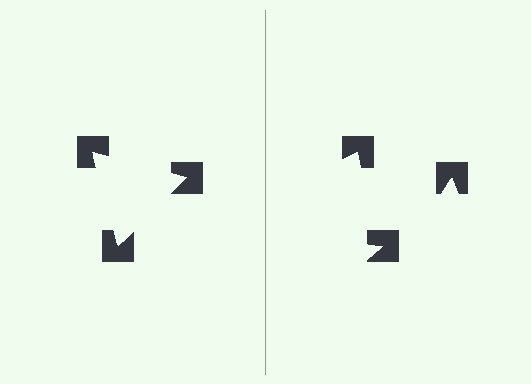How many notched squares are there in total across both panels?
6 — 3 on each side.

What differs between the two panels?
The notched squares are positioned identically on both sides; only the wedge orientations differ. On the left they align to a triangle; on the right they are misaligned.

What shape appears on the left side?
An illusory triangle.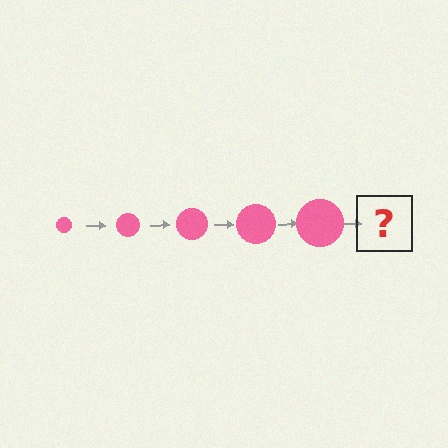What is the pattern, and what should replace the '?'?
The pattern is that the circle gets progressively larger each step. The '?' should be a pink circle, larger than the previous one.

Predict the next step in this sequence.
The next step is a pink circle, larger than the previous one.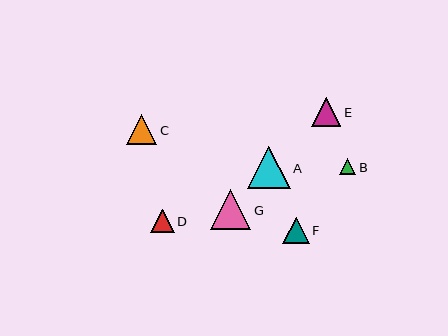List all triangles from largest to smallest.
From largest to smallest: A, G, C, E, F, D, B.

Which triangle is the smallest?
Triangle B is the smallest with a size of approximately 17 pixels.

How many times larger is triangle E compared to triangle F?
Triangle E is approximately 1.1 times the size of triangle F.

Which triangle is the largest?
Triangle A is the largest with a size of approximately 42 pixels.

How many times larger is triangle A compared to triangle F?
Triangle A is approximately 1.6 times the size of triangle F.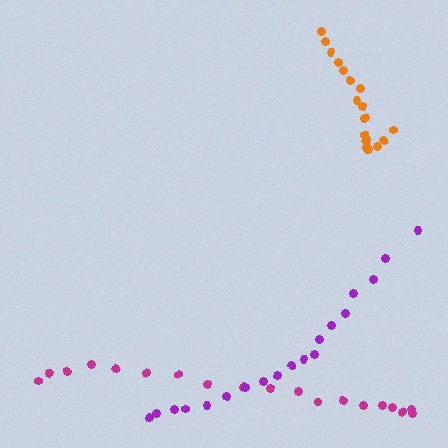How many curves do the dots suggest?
There are 3 distinct paths.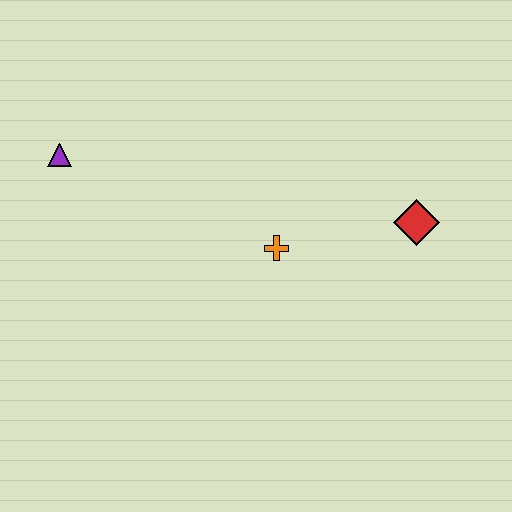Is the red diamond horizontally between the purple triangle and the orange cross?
No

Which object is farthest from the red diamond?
The purple triangle is farthest from the red diamond.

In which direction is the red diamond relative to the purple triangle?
The red diamond is to the right of the purple triangle.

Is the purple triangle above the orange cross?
Yes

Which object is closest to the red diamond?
The orange cross is closest to the red diamond.